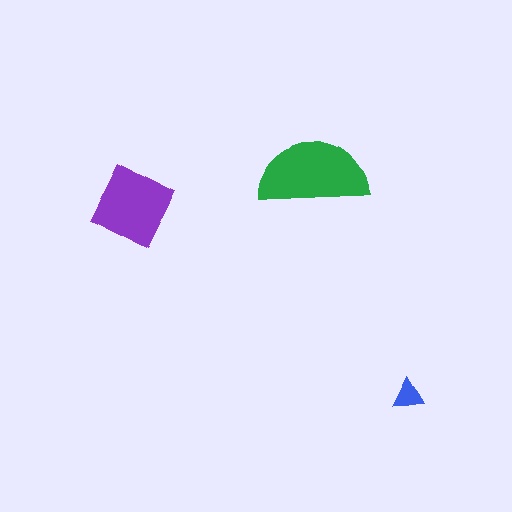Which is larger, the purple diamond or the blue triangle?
The purple diamond.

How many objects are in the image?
There are 3 objects in the image.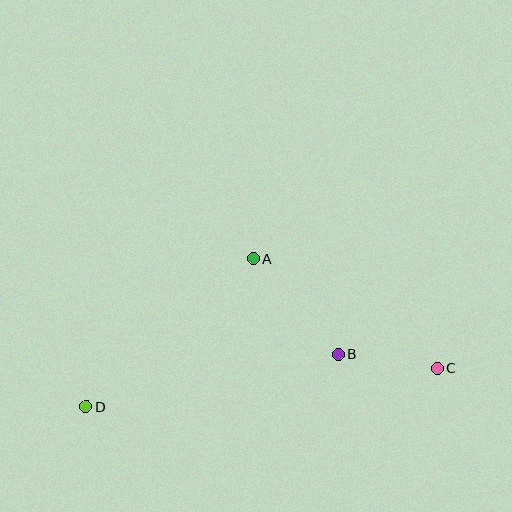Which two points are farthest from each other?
Points C and D are farthest from each other.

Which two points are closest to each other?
Points B and C are closest to each other.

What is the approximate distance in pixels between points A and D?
The distance between A and D is approximately 223 pixels.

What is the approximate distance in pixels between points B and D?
The distance between B and D is approximately 257 pixels.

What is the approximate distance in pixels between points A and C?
The distance between A and C is approximately 214 pixels.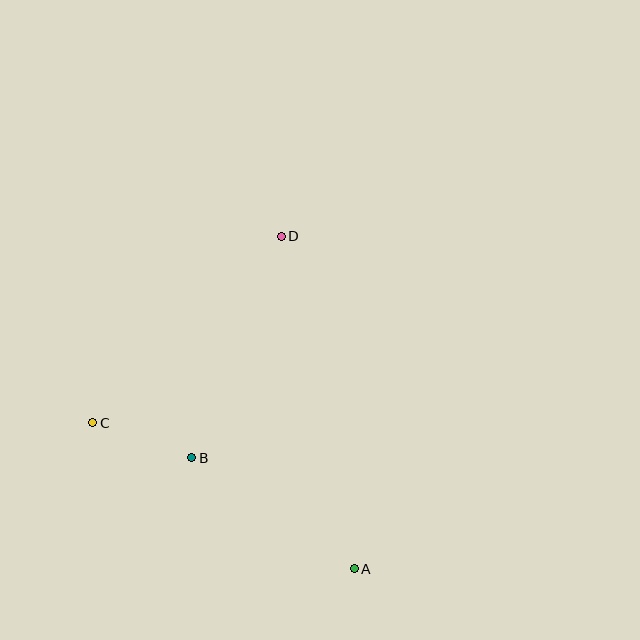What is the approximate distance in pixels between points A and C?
The distance between A and C is approximately 300 pixels.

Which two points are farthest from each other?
Points A and D are farthest from each other.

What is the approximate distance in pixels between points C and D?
The distance between C and D is approximately 265 pixels.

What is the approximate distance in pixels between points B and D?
The distance between B and D is approximately 239 pixels.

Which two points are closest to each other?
Points B and C are closest to each other.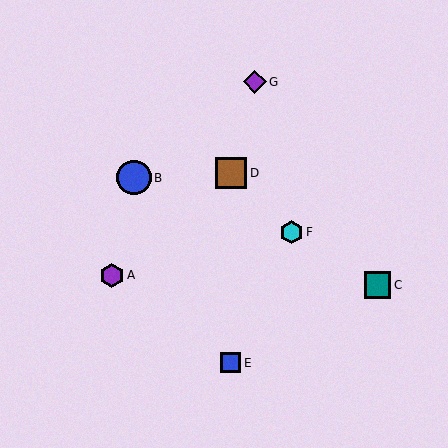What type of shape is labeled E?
Shape E is a blue square.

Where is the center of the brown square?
The center of the brown square is at (231, 173).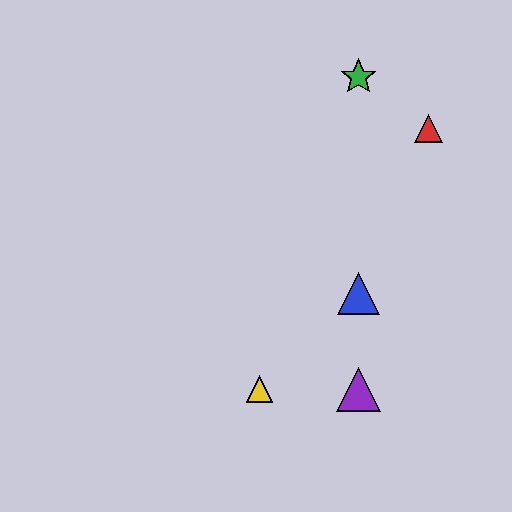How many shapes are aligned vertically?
3 shapes (the blue triangle, the green star, the purple triangle) are aligned vertically.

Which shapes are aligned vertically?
The blue triangle, the green star, the purple triangle are aligned vertically.